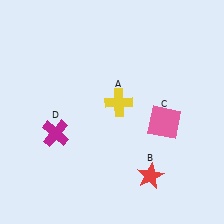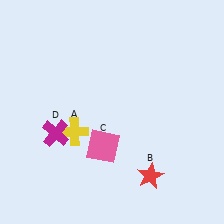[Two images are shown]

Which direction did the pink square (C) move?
The pink square (C) moved left.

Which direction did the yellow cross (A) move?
The yellow cross (A) moved left.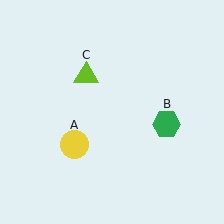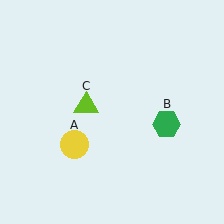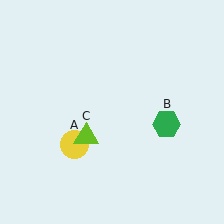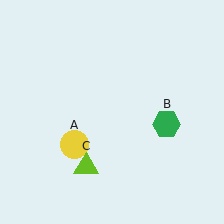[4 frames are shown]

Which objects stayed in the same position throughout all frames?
Yellow circle (object A) and green hexagon (object B) remained stationary.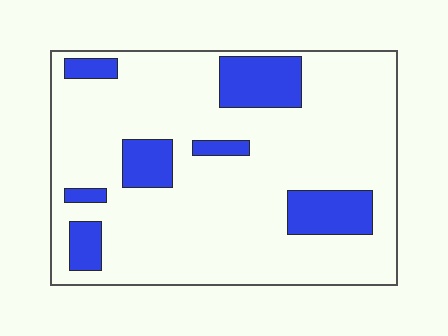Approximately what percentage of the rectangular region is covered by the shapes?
Approximately 20%.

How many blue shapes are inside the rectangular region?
7.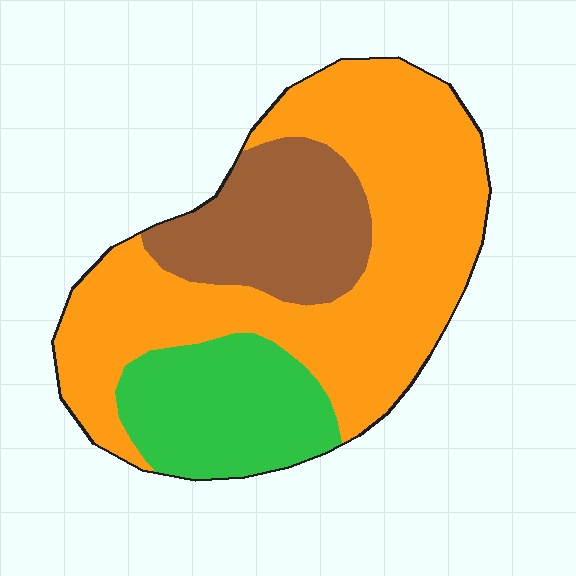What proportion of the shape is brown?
Brown takes up about one fifth (1/5) of the shape.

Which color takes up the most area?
Orange, at roughly 60%.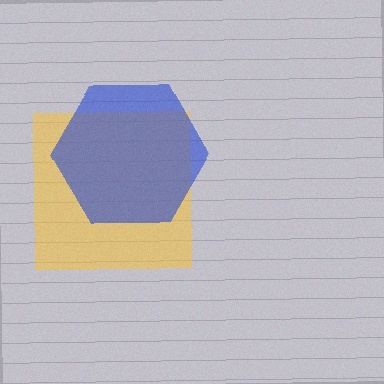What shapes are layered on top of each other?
The layered shapes are: a yellow square, a blue hexagon.